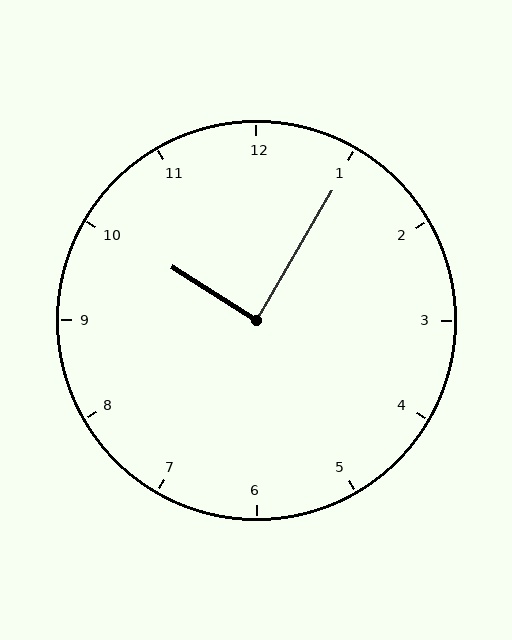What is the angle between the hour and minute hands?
Approximately 88 degrees.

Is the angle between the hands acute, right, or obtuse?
It is right.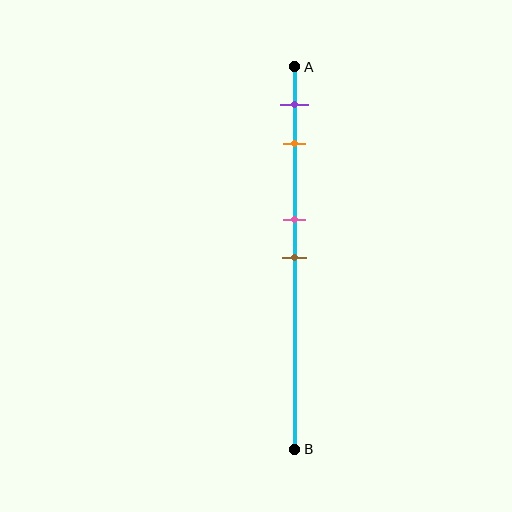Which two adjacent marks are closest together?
The pink and brown marks are the closest adjacent pair.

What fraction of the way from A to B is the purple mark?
The purple mark is approximately 10% (0.1) of the way from A to B.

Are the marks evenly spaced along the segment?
No, the marks are not evenly spaced.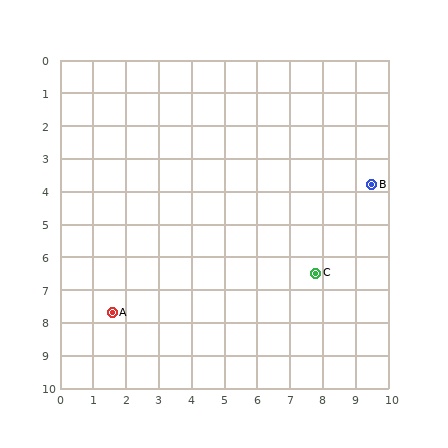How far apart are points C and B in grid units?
Points C and B are about 3.2 grid units apart.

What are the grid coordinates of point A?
Point A is at approximately (1.6, 7.7).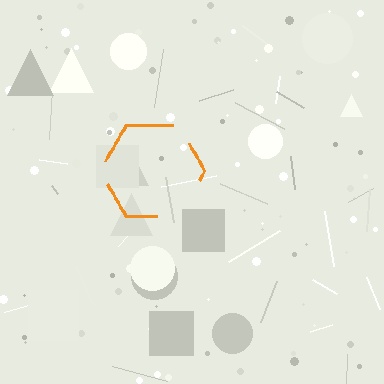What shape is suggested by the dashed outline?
The dashed outline suggests a hexagon.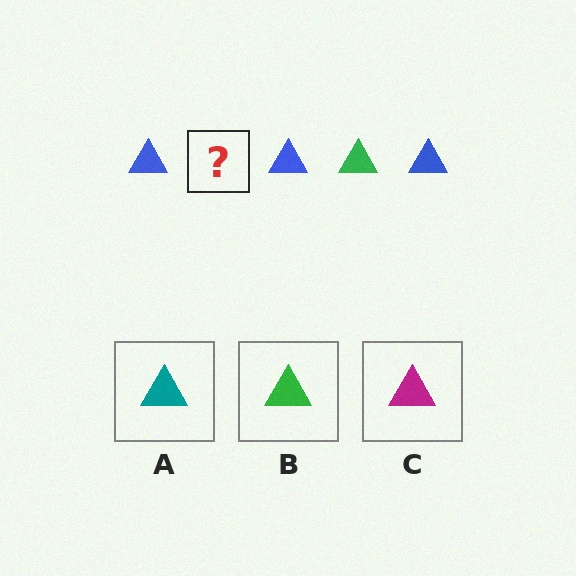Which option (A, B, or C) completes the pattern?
B.